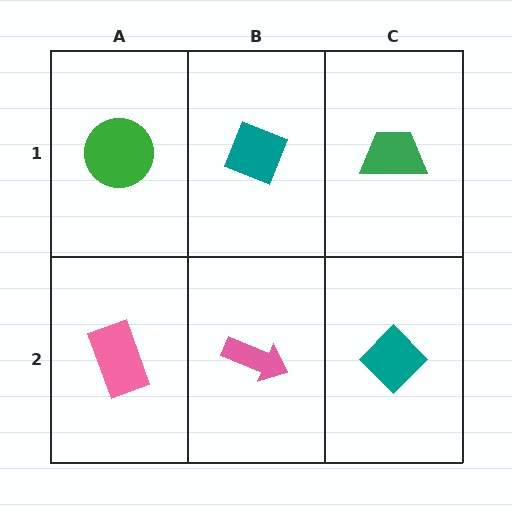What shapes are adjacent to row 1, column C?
A teal diamond (row 2, column C), a teal diamond (row 1, column B).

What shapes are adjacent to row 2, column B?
A teal diamond (row 1, column B), a pink rectangle (row 2, column A), a teal diamond (row 2, column C).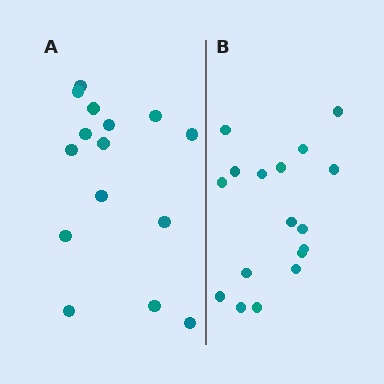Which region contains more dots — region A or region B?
Region B (the right region) has more dots.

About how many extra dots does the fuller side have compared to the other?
Region B has just a few more — roughly 2 or 3 more dots than region A.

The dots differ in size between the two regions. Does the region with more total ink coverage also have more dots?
No. Region A has more total ink coverage because its dots are larger, but region B actually contains more individual dots. Total area can be misleading — the number of items is what matters here.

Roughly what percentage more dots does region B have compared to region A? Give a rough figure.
About 15% more.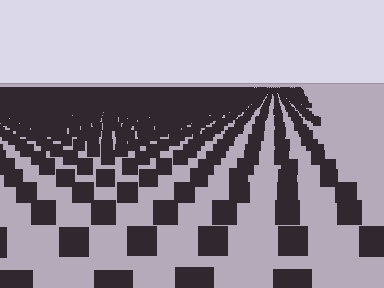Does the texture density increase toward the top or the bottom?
Density increases toward the top.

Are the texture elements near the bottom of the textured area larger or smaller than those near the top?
Larger. Near the bottom, elements are closer to the viewer and appear at a bigger on-screen size.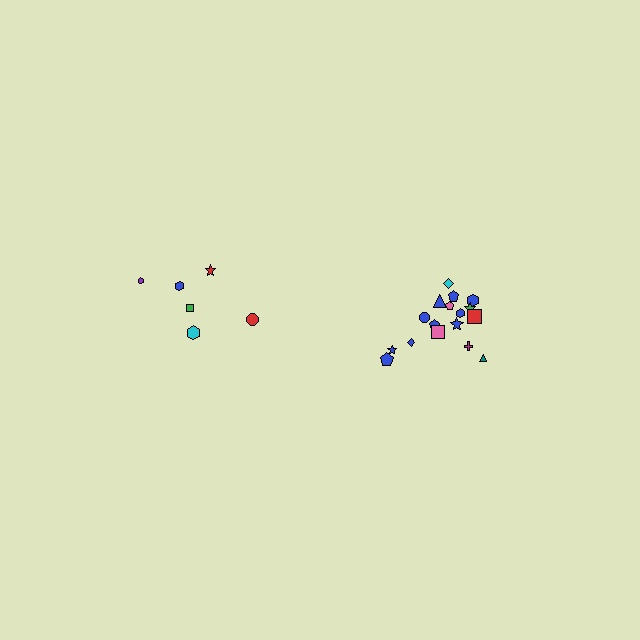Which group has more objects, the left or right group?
The right group.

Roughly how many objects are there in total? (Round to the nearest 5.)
Roughly 25 objects in total.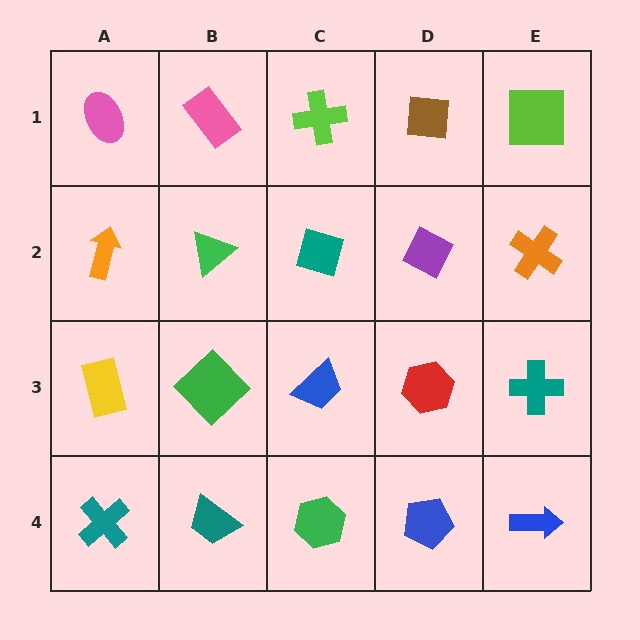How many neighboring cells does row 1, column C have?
3.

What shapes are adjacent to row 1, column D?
A purple diamond (row 2, column D), a lime cross (row 1, column C), a lime square (row 1, column E).